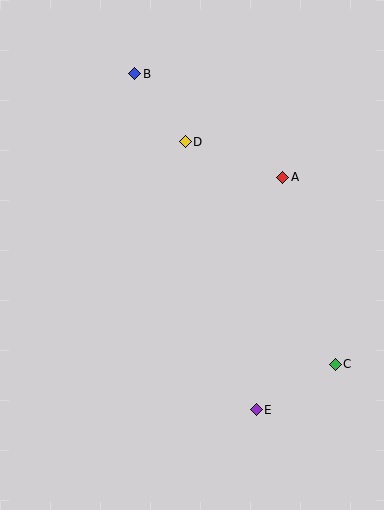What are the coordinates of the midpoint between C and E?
The midpoint between C and E is at (296, 387).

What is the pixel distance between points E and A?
The distance between E and A is 234 pixels.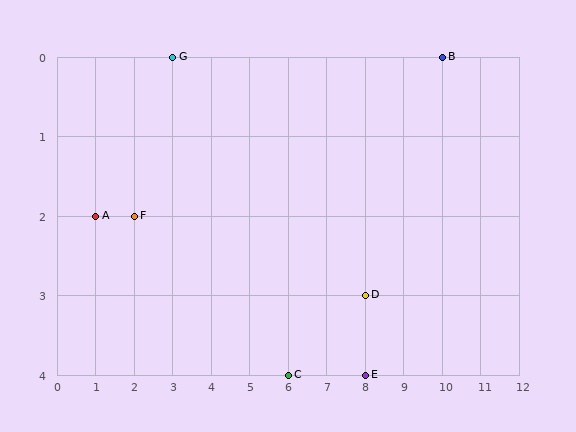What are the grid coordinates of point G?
Point G is at grid coordinates (3, 0).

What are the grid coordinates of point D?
Point D is at grid coordinates (8, 3).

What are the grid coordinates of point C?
Point C is at grid coordinates (6, 4).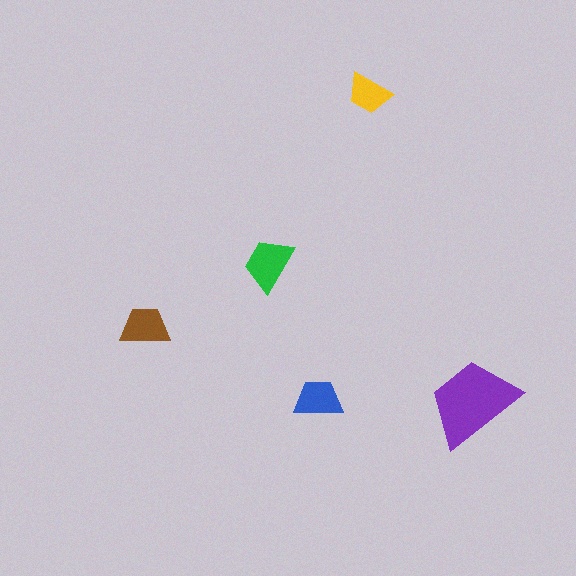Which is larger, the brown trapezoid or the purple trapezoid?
The purple one.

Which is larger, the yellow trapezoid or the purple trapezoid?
The purple one.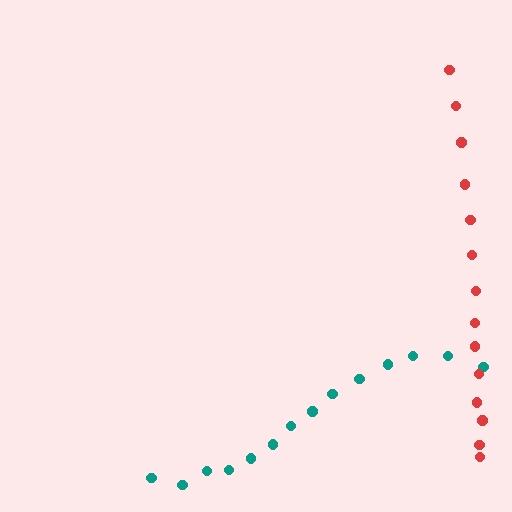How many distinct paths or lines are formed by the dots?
There are 2 distinct paths.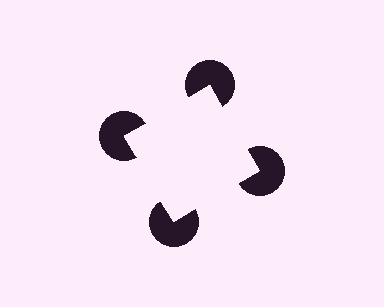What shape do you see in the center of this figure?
An illusory square — its edges are inferred from the aligned wedge cuts in the pac-man discs, not physically drawn.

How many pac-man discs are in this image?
There are 4 — one at each vertex of the illusory square.